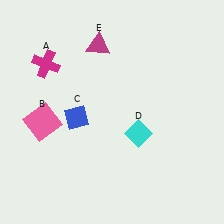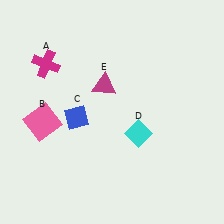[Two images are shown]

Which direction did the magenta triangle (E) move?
The magenta triangle (E) moved down.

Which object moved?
The magenta triangle (E) moved down.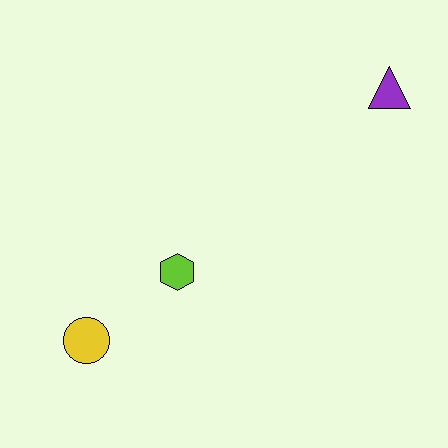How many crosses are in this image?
There are no crosses.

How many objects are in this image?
There are 3 objects.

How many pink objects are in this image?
There are no pink objects.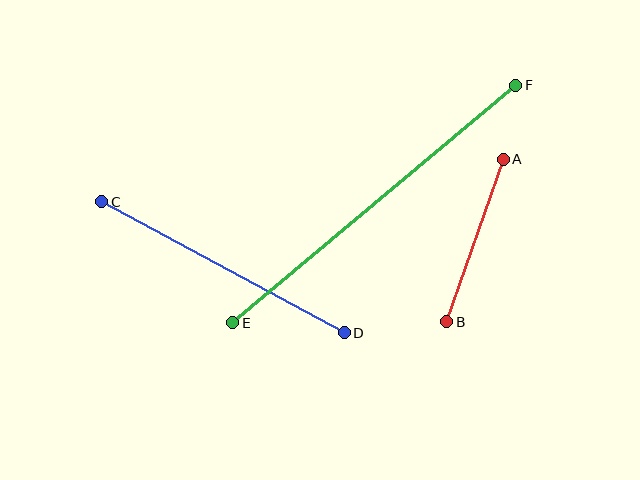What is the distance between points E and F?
The distance is approximately 369 pixels.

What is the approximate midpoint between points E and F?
The midpoint is at approximately (374, 204) pixels.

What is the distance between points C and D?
The distance is approximately 275 pixels.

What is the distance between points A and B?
The distance is approximately 172 pixels.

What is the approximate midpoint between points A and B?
The midpoint is at approximately (475, 240) pixels.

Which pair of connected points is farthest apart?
Points E and F are farthest apart.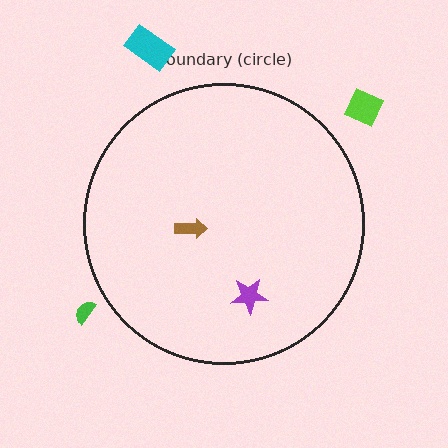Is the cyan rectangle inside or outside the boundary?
Outside.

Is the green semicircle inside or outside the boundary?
Outside.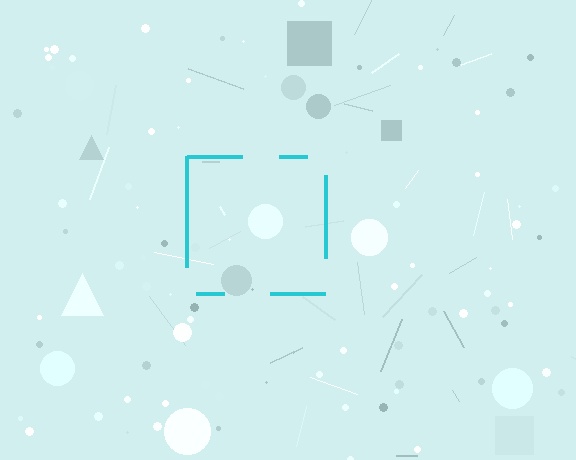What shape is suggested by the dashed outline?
The dashed outline suggests a square.